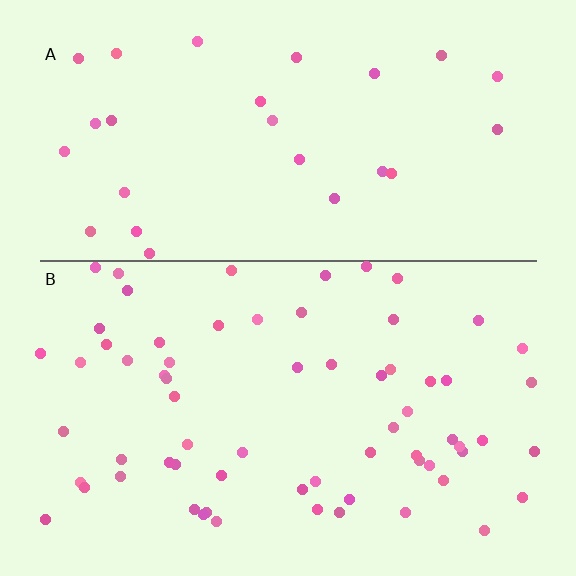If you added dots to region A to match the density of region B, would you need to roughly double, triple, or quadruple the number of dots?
Approximately double.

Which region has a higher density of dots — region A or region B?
B (the bottom).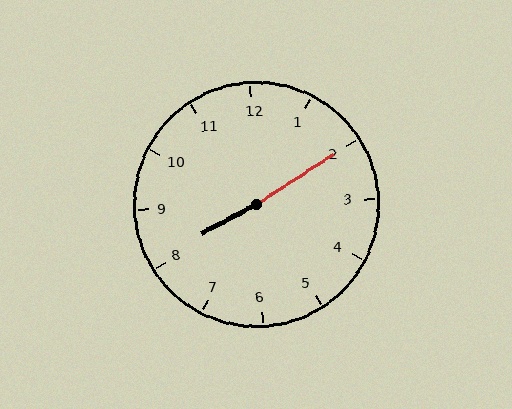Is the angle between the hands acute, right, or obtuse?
It is obtuse.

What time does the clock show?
8:10.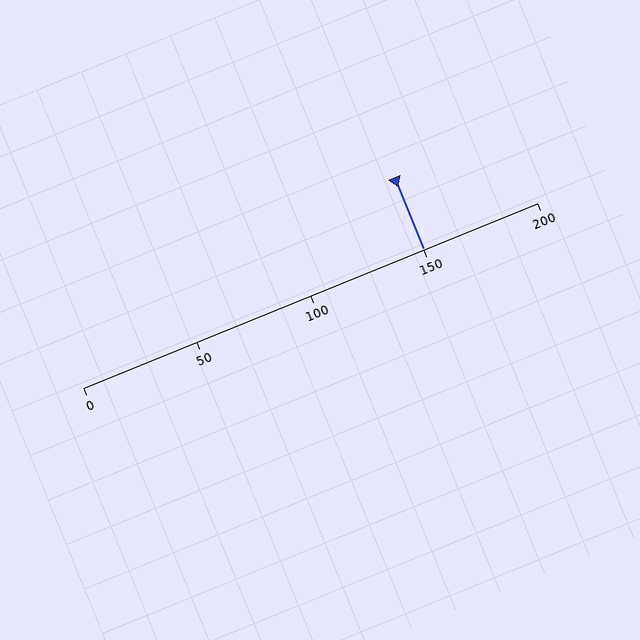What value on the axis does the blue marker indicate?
The marker indicates approximately 150.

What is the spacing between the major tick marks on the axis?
The major ticks are spaced 50 apart.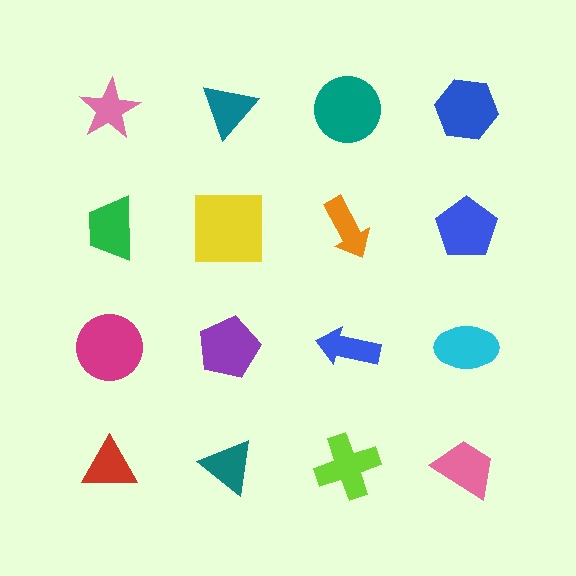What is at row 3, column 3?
A blue arrow.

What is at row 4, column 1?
A red triangle.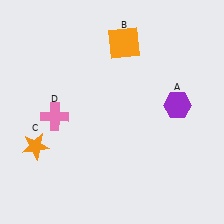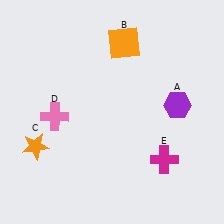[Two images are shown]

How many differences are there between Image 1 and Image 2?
There is 1 difference between the two images.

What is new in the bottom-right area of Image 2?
A magenta cross (E) was added in the bottom-right area of Image 2.